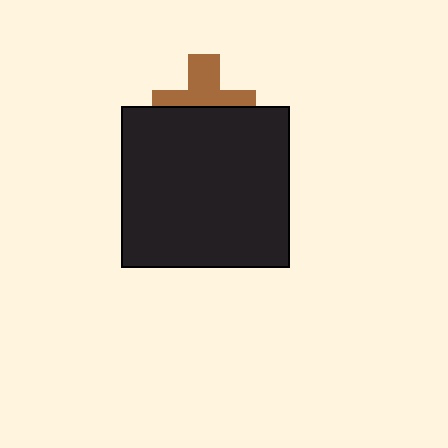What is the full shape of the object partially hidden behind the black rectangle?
The partially hidden object is a brown cross.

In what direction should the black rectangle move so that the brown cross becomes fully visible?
The black rectangle should move down. That is the shortest direction to clear the overlap and leave the brown cross fully visible.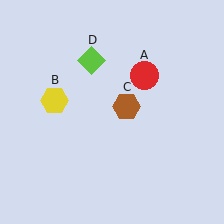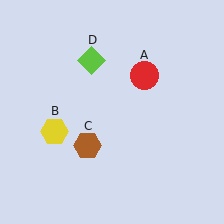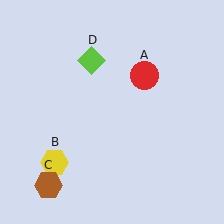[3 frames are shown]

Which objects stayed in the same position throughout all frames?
Red circle (object A) and lime diamond (object D) remained stationary.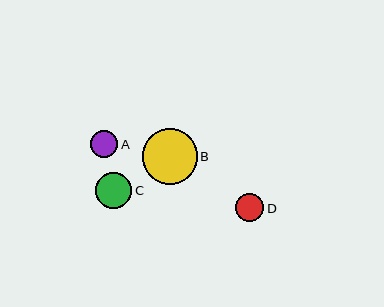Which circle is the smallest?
Circle A is the smallest with a size of approximately 27 pixels.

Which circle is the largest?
Circle B is the largest with a size of approximately 55 pixels.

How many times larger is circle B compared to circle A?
Circle B is approximately 2.0 times the size of circle A.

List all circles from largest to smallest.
From largest to smallest: B, C, D, A.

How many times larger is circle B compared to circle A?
Circle B is approximately 2.0 times the size of circle A.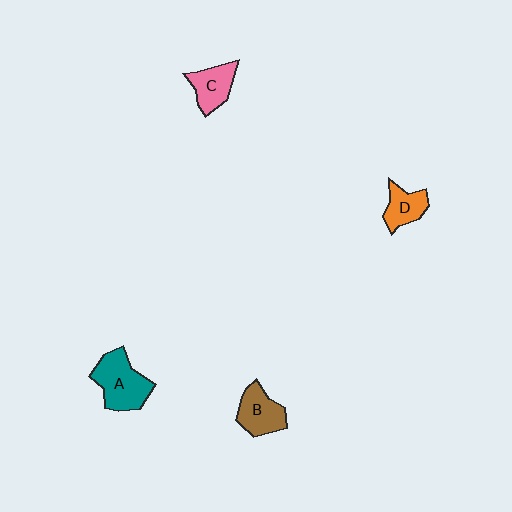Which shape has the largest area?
Shape A (teal).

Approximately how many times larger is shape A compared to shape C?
Approximately 1.5 times.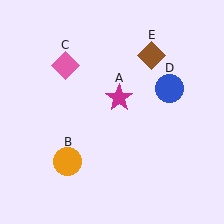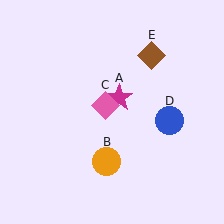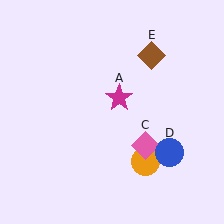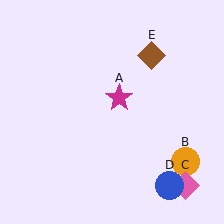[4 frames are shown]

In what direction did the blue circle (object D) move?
The blue circle (object D) moved down.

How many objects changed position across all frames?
3 objects changed position: orange circle (object B), pink diamond (object C), blue circle (object D).